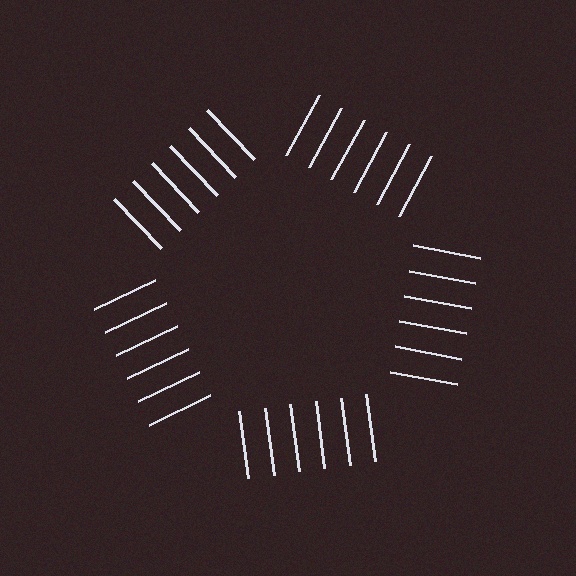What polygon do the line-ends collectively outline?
An illusory pentagon — the line segments terminate on its edges but no continuous stroke is drawn.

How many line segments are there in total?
30 — 6 along each of the 5 edges.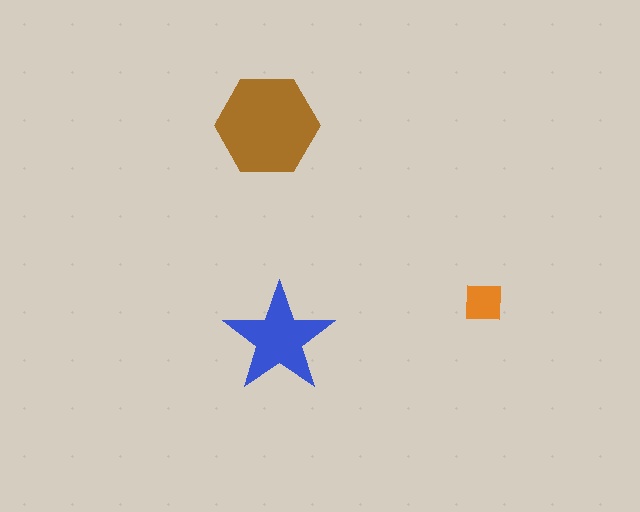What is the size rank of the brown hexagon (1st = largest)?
1st.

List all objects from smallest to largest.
The orange square, the blue star, the brown hexagon.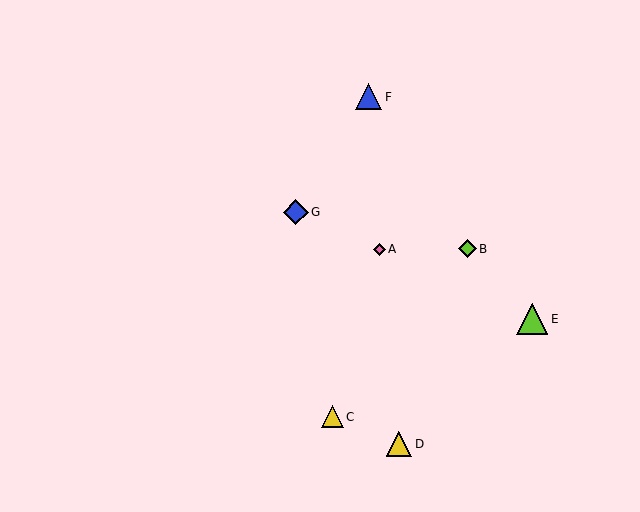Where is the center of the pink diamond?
The center of the pink diamond is at (379, 249).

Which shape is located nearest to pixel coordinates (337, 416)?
The yellow triangle (labeled C) at (332, 417) is nearest to that location.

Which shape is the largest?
The lime triangle (labeled E) is the largest.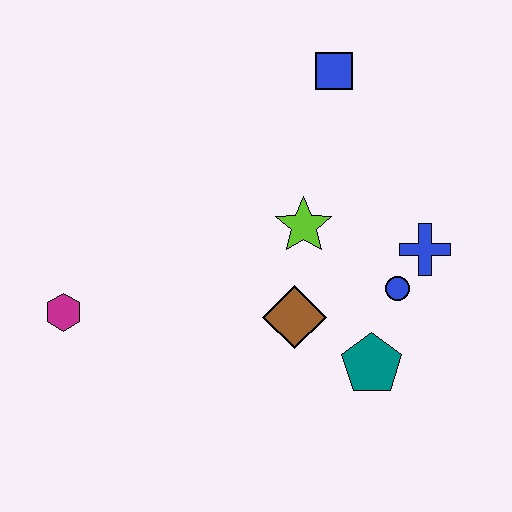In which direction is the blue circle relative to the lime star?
The blue circle is to the right of the lime star.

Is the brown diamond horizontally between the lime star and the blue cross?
No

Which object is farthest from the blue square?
The magenta hexagon is farthest from the blue square.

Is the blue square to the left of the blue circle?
Yes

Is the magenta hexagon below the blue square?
Yes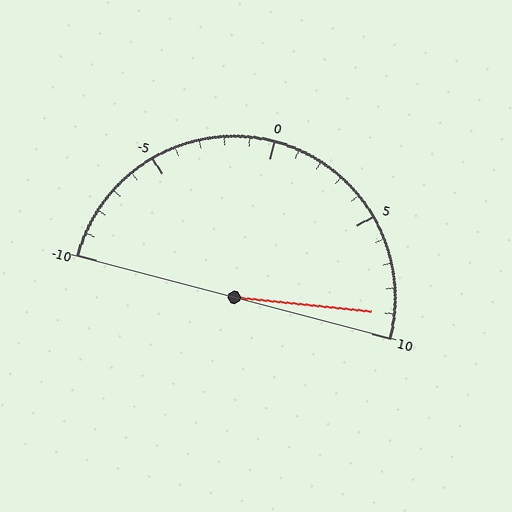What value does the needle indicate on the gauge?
The needle indicates approximately 9.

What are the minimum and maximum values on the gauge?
The gauge ranges from -10 to 10.